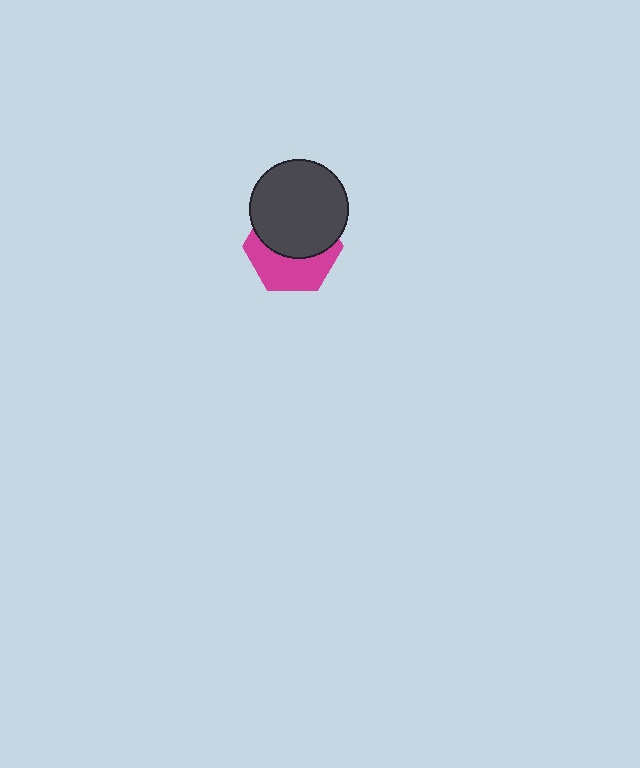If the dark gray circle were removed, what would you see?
You would see the complete magenta hexagon.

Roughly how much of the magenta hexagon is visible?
About half of it is visible (roughly 46%).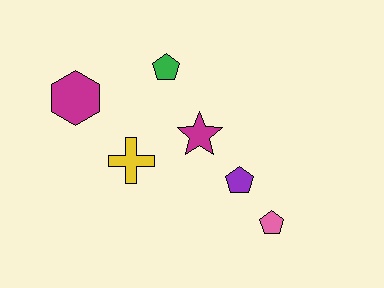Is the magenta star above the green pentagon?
No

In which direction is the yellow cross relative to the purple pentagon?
The yellow cross is to the left of the purple pentagon.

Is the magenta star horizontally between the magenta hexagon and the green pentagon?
No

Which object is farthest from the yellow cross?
The pink pentagon is farthest from the yellow cross.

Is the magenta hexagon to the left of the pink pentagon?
Yes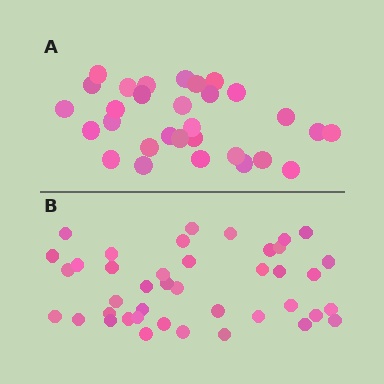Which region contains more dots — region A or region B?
Region B (the bottom region) has more dots.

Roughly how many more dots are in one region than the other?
Region B has roughly 12 or so more dots than region A.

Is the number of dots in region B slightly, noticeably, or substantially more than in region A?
Region B has noticeably more, but not dramatically so. The ratio is roughly 1.4 to 1.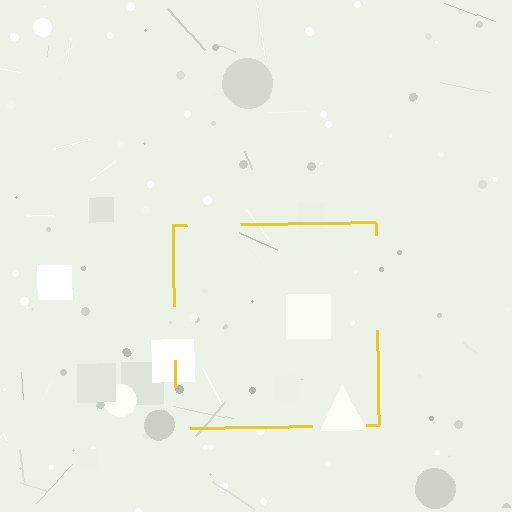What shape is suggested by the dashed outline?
The dashed outline suggests a square.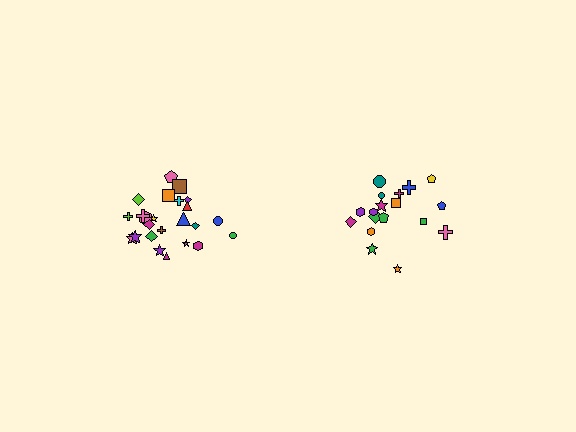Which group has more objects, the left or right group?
The left group.